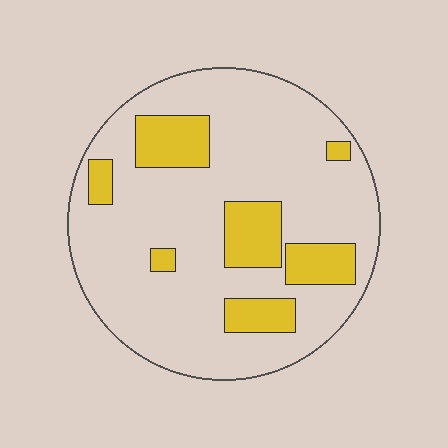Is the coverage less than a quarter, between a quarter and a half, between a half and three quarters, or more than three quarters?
Less than a quarter.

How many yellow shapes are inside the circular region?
7.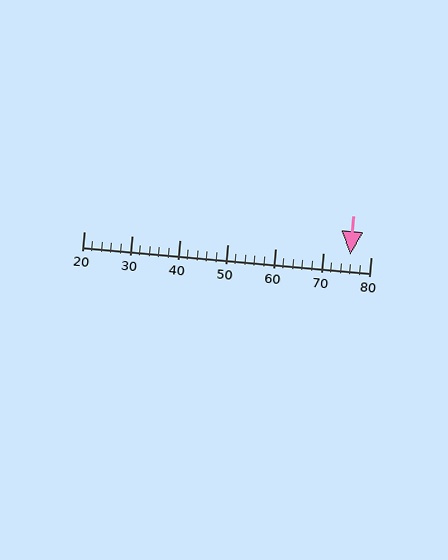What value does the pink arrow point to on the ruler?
The pink arrow points to approximately 76.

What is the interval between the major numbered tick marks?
The major tick marks are spaced 10 units apart.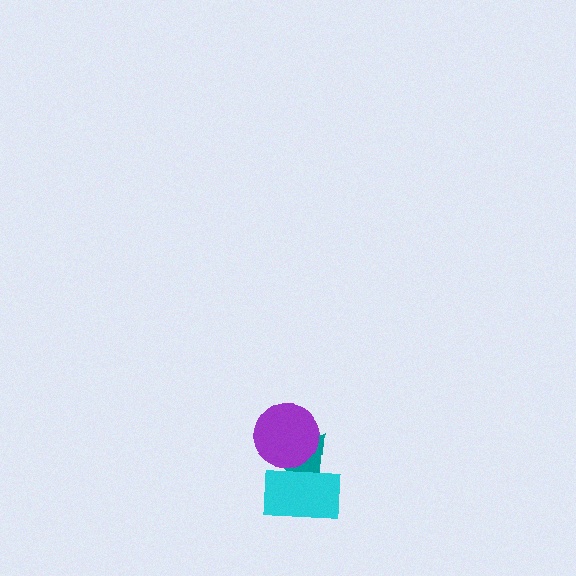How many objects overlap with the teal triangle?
2 objects overlap with the teal triangle.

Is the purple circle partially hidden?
Yes, it is partially covered by another shape.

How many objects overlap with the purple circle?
2 objects overlap with the purple circle.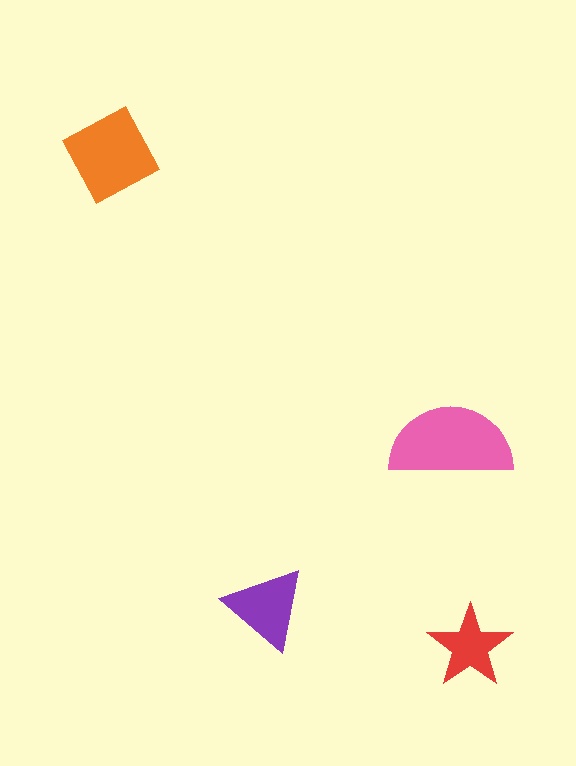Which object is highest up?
The orange diamond is topmost.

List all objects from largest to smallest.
The pink semicircle, the orange diamond, the purple triangle, the red star.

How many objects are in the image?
There are 4 objects in the image.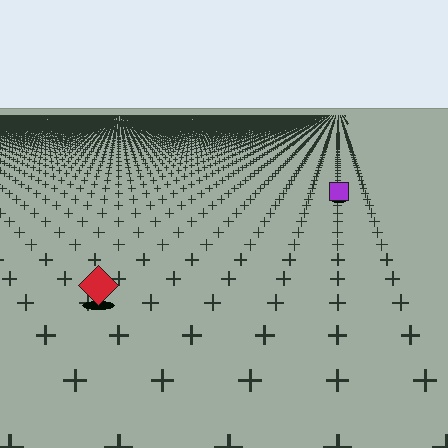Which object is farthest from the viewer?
The purple square is farthest from the viewer. It appears smaller and the ground texture around it is denser.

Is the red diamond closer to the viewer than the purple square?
Yes. The red diamond is closer — you can tell from the texture gradient: the ground texture is coarser near it.